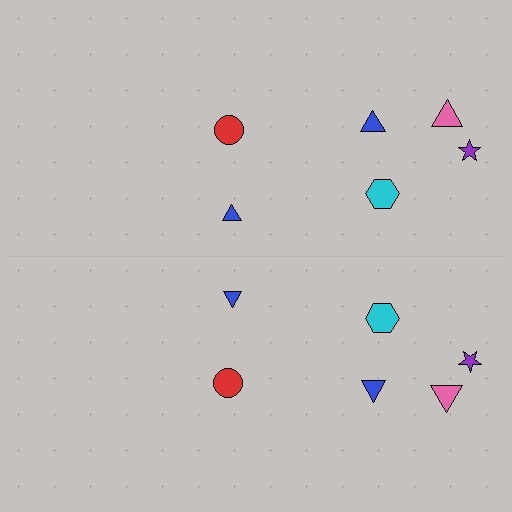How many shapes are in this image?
There are 12 shapes in this image.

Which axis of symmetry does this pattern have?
The pattern has a horizontal axis of symmetry running through the center of the image.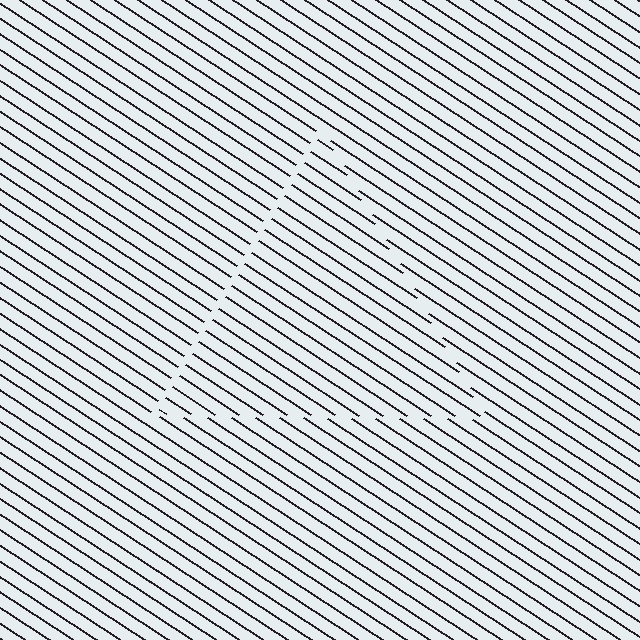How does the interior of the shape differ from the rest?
The interior of the shape contains the same grating, shifted by half a period — the contour is defined by the phase discontinuity where line-ends from the inner and outer gratings abut.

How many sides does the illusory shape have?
3 sides — the line-ends trace a triangle.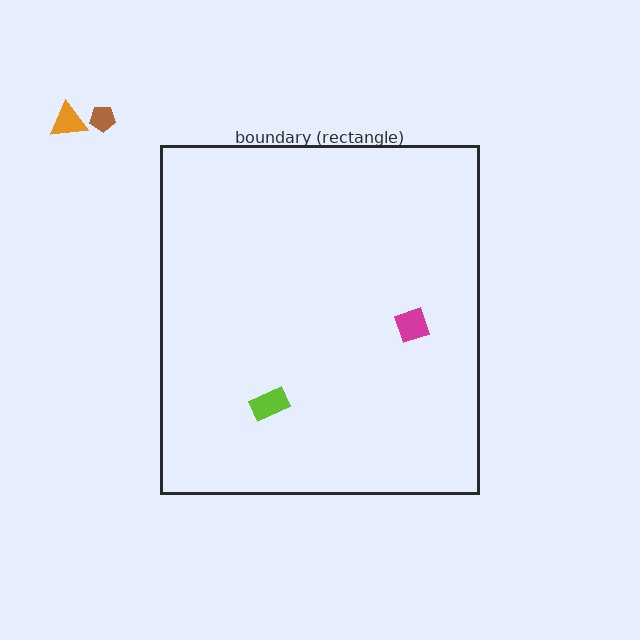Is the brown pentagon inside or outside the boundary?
Outside.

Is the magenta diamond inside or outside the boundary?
Inside.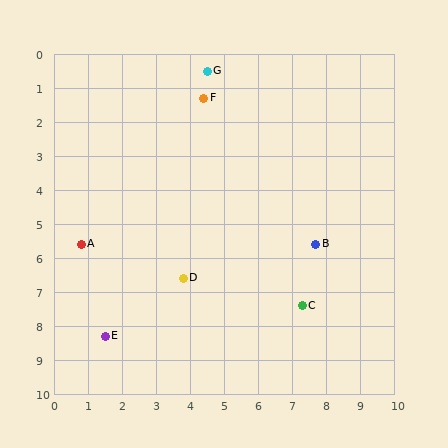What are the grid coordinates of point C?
Point C is at approximately (7.3, 7.4).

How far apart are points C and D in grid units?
Points C and D are about 3.6 grid units apart.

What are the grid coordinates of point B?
Point B is at approximately (7.7, 5.6).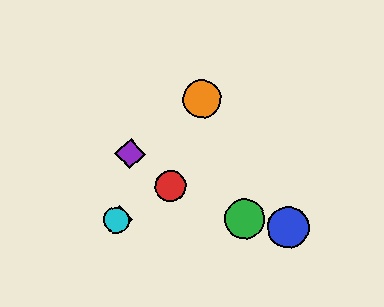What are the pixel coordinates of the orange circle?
The orange circle is at (202, 99).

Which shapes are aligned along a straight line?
The red circle, the yellow diamond, the cyan circle are aligned along a straight line.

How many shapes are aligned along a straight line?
3 shapes (the red circle, the yellow diamond, the cyan circle) are aligned along a straight line.